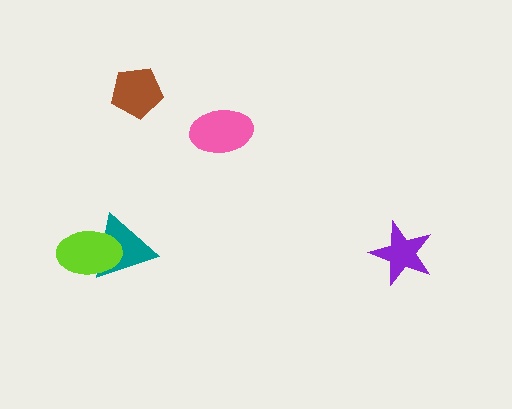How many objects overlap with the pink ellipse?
0 objects overlap with the pink ellipse.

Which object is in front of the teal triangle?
The lime ellipse is in front of the teal triangle.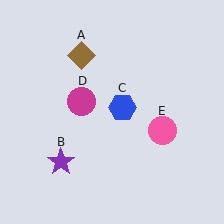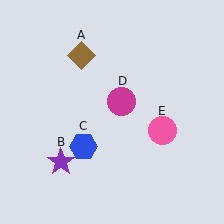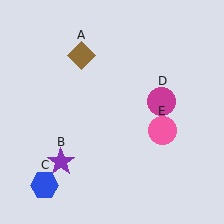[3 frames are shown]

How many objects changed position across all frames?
2 objects changed position: blue hexagon (object C), magenta circle (object D).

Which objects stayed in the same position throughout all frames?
Brown diamond (object A) and purple star (object B) and pink circle (object E) remained stationary.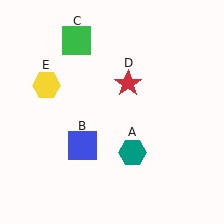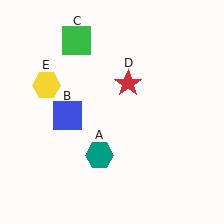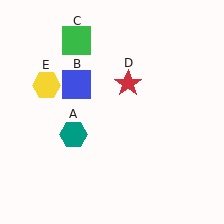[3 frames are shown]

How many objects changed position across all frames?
2 objects changed position: teal hexagon (object A), blue square (object B).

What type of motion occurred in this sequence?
The teal hexagon (object A), blue square (object B) rotated clockwise around the center of the scene.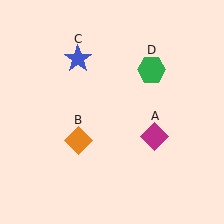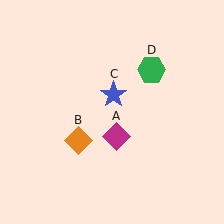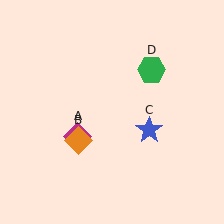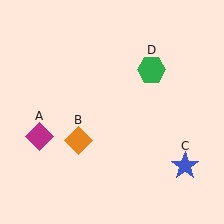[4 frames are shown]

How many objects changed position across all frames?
2 objects changed position: magenta diamond (object A), blue star (object C).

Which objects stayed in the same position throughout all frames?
Orange diamond (object B) and green hexagon (object D) remained stationary.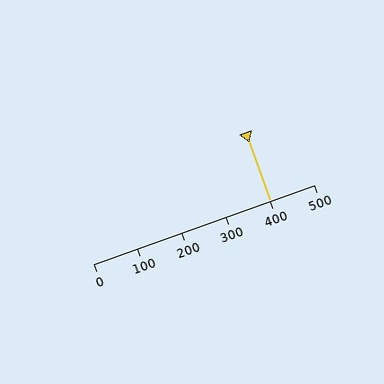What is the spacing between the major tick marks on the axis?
The major ticks are spaced 100 apart.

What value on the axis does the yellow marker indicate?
The marker indicates approximately 400.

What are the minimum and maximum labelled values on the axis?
The axis runs from 0 to 500.